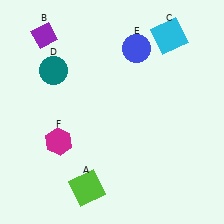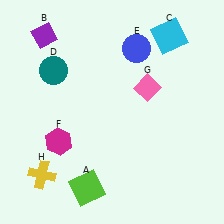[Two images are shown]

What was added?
A pink diamond (G), a yellow cross (H) were added in Image 2.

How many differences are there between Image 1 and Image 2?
There are 2 differences between the two images.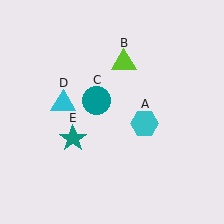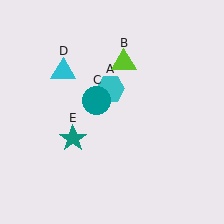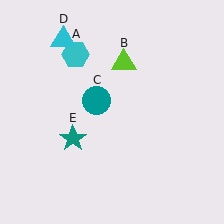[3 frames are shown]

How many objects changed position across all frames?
2 objects changed position: cyan hexagon (object A), cyan triangle (object D).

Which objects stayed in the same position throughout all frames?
Lime triangle (object B) and teal circle (object C) and teal star (object E) remained stationary.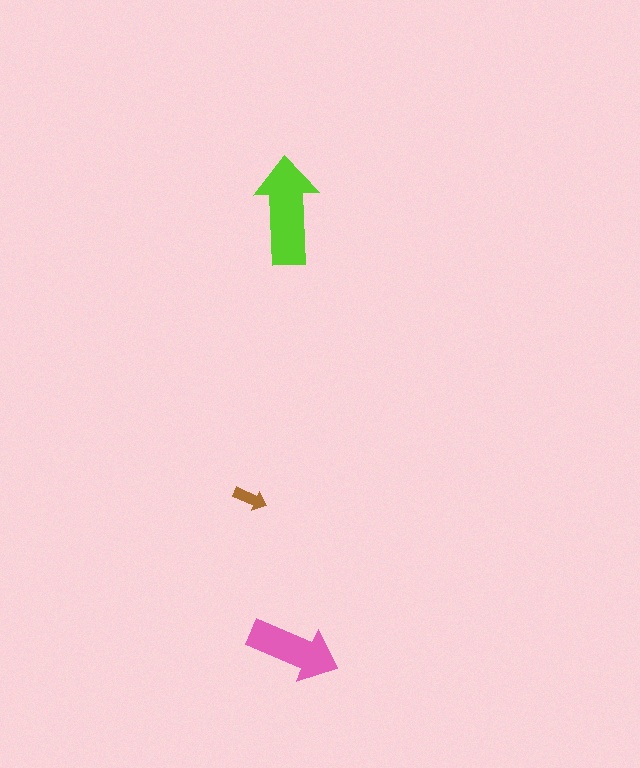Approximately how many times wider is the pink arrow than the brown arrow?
About 2.5 times wider.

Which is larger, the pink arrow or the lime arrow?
The lime one.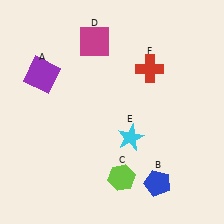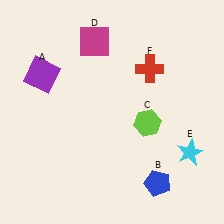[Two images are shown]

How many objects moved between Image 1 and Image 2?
2 objects moved between the two images.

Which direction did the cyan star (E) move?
The cyan star (E) moved right.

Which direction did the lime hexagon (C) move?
The lime hexagon (C) moved up.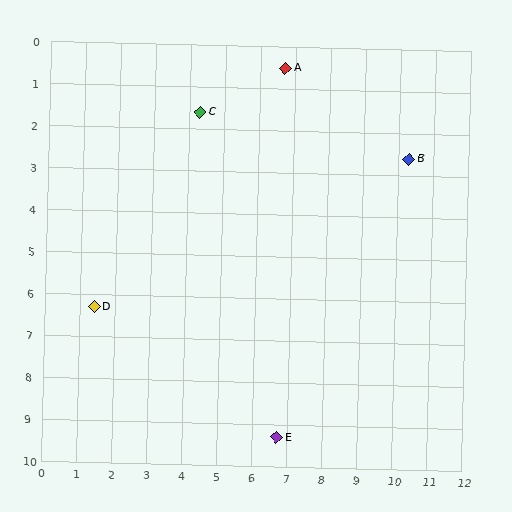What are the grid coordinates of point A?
Point A is at approximately (6.7, 0.5).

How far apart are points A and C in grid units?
Points A and C are about 2.6 grid units apart.